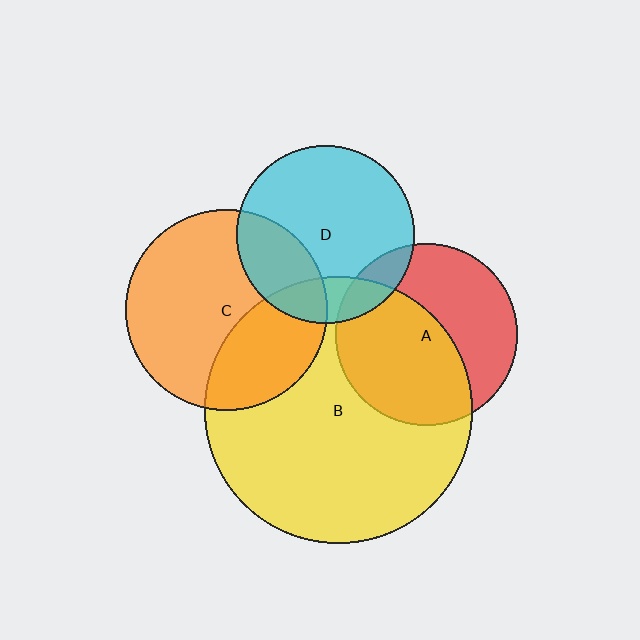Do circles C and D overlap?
Yes.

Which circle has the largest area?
Circle B (yellow).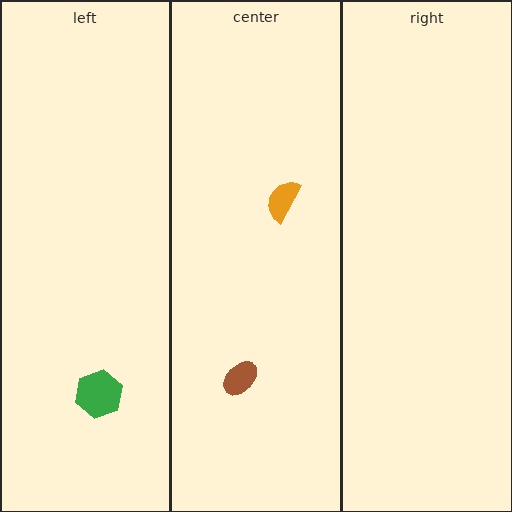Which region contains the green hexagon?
The left region.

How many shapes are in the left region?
1.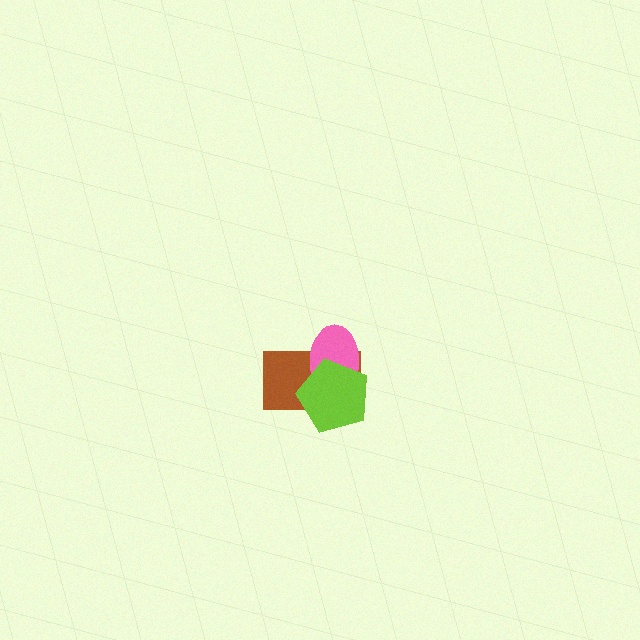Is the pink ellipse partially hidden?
Yes, it is partially covered by another shape.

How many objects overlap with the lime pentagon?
2 objects overlap with the lime pentagon.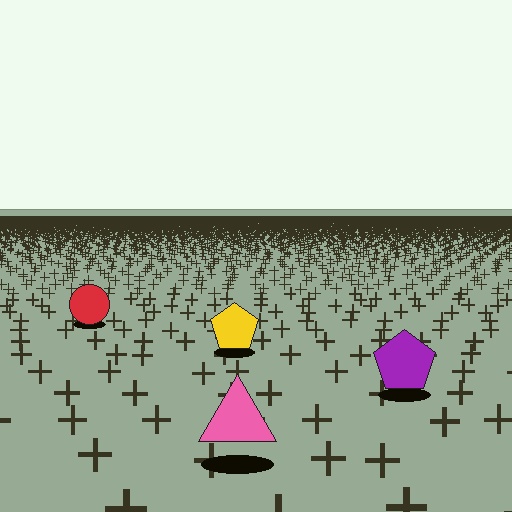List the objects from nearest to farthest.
From nearest to farthest: the pink triangle, the purple pentagon, the yellow pentagon, the red circle.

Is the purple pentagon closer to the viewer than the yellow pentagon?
Yes. The purple pentagon is closer — you can tell from the texture gradient: the ground texture is coarser near it.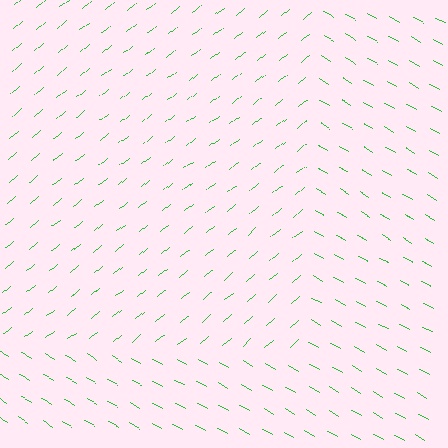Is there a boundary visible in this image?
Yes, there is a texture boundary formed by a change in line orientation.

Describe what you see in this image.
The image is filled with small green line segments. A rectangle region in the image has lines oriented differently from the surrounding lines, creating a visible texture boundary.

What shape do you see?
I see a rectangle.